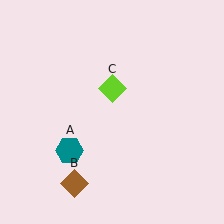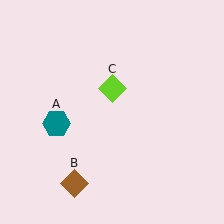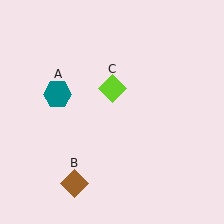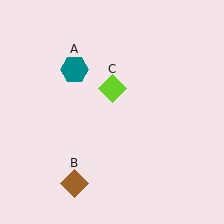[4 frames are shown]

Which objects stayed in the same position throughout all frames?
Brown diamond (object B) and lime diamond (object C) remained stationary.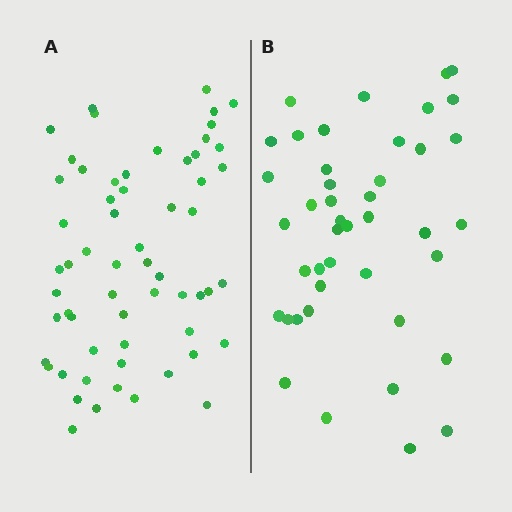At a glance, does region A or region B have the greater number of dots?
Region A (the left region) has more dots.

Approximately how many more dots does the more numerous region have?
Region A has approximately 15 more dots than region B.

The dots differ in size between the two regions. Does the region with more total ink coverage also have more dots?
No. Region B has more total ink coverage because its dots are larger, but region A actually contains more individual dots. Total area can be misleading — the number of items is what matters here.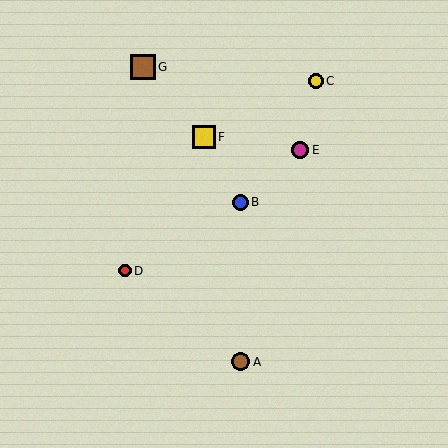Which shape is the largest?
The brown square (labeled G) is the largest.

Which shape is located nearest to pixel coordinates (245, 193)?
The blue circle (labeled B) at (240, 202) is nearest to that location.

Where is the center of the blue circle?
The center of the blue circle is at (240, 202).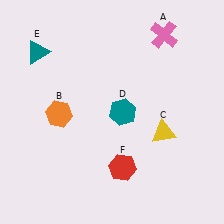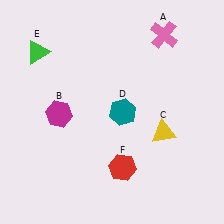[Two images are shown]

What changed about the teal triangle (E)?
In Image 1, E is teal. In Image 2, it changed to green.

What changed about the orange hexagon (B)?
In Image 1, B is orange. In Image 2, it changed to magenta.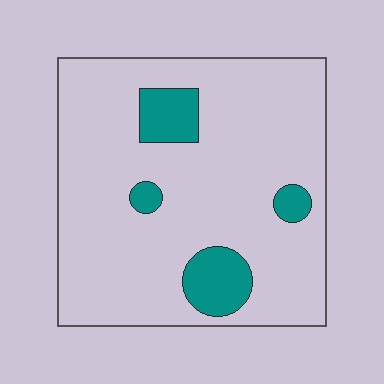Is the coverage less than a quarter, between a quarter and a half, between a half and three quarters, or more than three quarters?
Less than a quarter.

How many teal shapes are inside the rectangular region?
4.